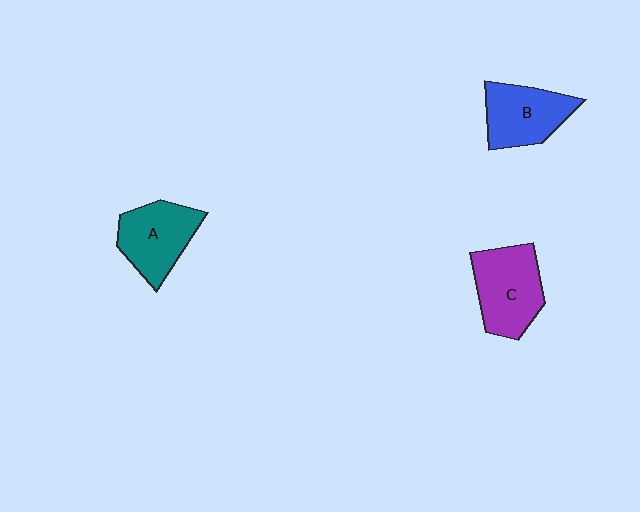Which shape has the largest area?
Shape C (purple).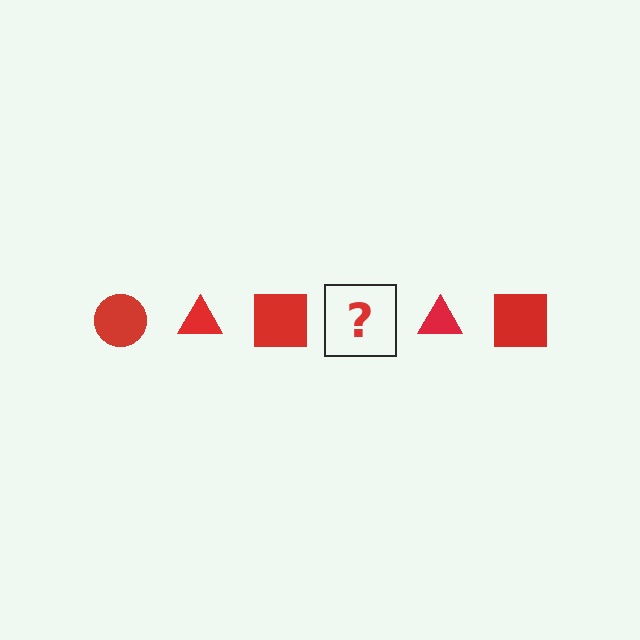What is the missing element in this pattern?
The missing element is a red circle.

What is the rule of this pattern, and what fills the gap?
The rule is that the pattern cycles through circle, triangle, square shapes in red. The gap should be filled with a red circle.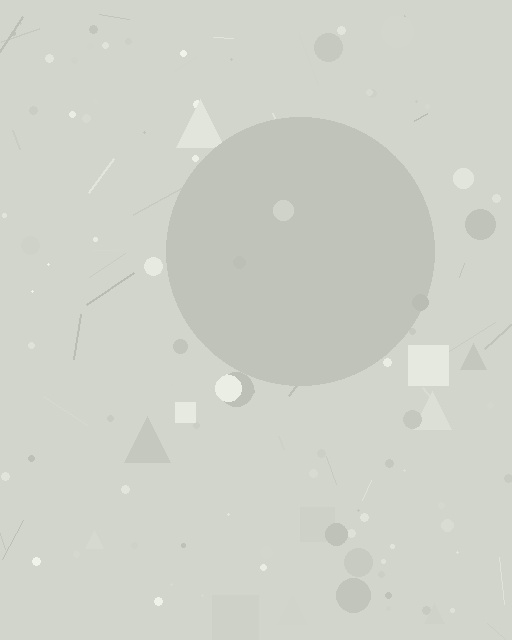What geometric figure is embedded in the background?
A circle is embedded in the background.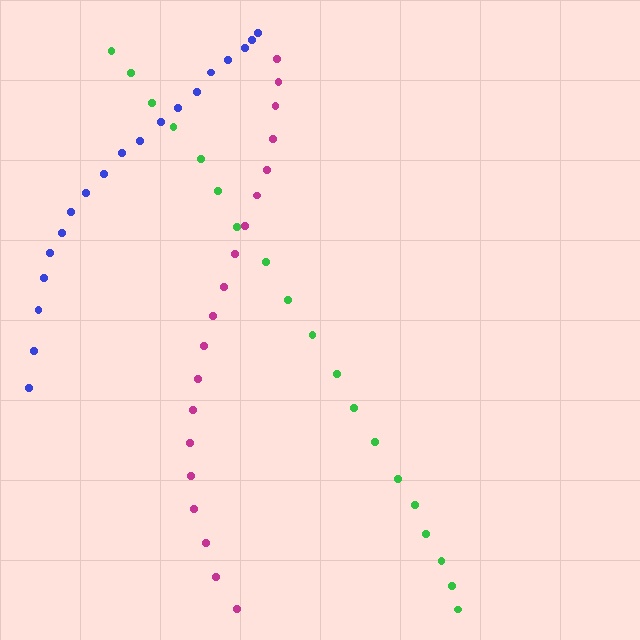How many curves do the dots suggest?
There are 3 distinct paths.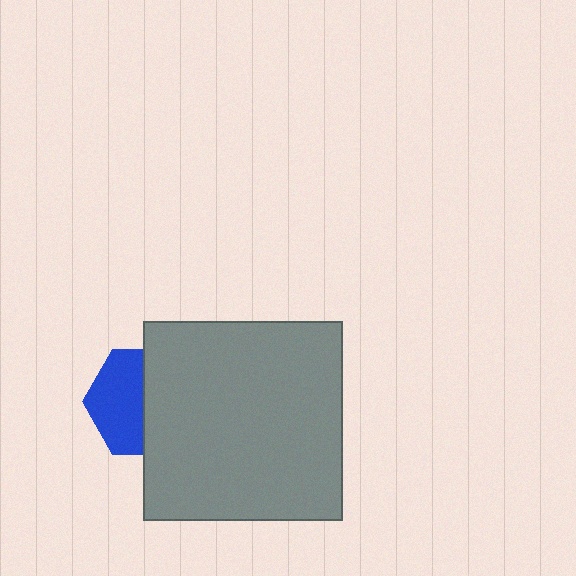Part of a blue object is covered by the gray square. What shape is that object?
It is a hexagon.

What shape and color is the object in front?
The object in front is a gray square.